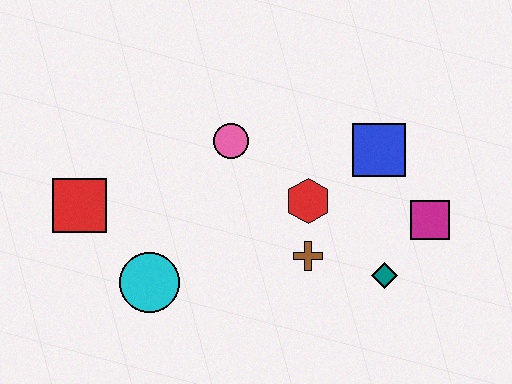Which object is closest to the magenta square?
The teal diamond is closest to the magenta square.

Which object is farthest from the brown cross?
The red square is farthest from the brown cross.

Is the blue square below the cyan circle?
No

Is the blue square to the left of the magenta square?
Yes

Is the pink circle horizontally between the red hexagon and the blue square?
No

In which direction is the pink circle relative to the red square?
The pink circle is to the right of the red square.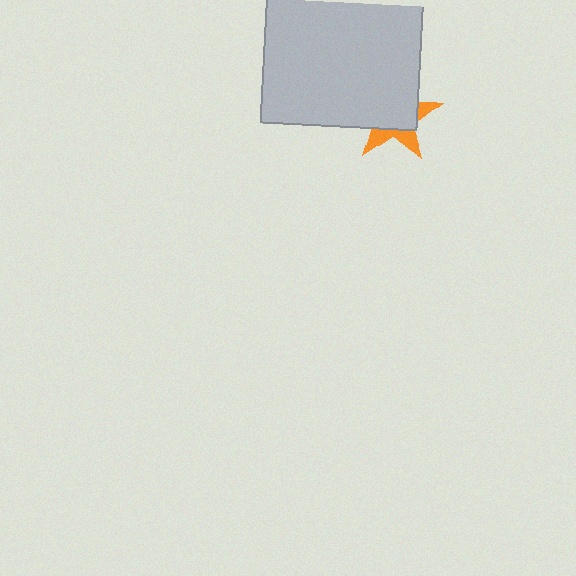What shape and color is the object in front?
The object in front is a light gray rectangle.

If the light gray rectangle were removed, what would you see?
You would see the complete orange star.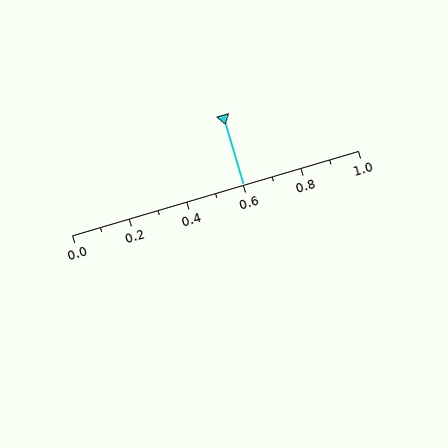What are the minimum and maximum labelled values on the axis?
The axis runs from 0.0 to 1.0.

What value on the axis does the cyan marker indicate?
The marker indicates approximately 0.6.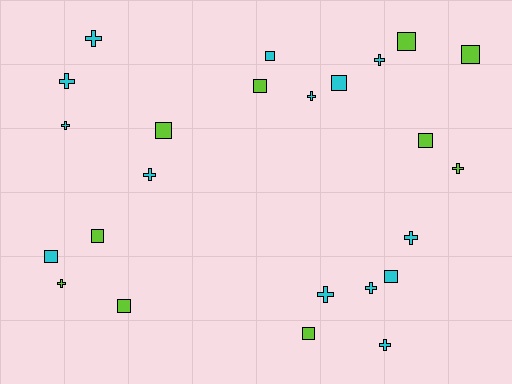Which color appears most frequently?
Cyan, with 14 objects.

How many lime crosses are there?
There are 2 lime crosses.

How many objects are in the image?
There are 24 objects.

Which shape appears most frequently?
Square, with 12 objects.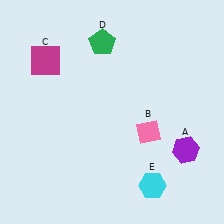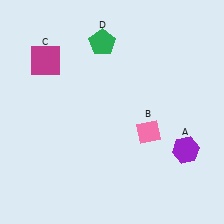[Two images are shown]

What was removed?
The cyan hexagon (E) was removed in Image 2.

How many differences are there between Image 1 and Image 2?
There is 1 difference between the two images.